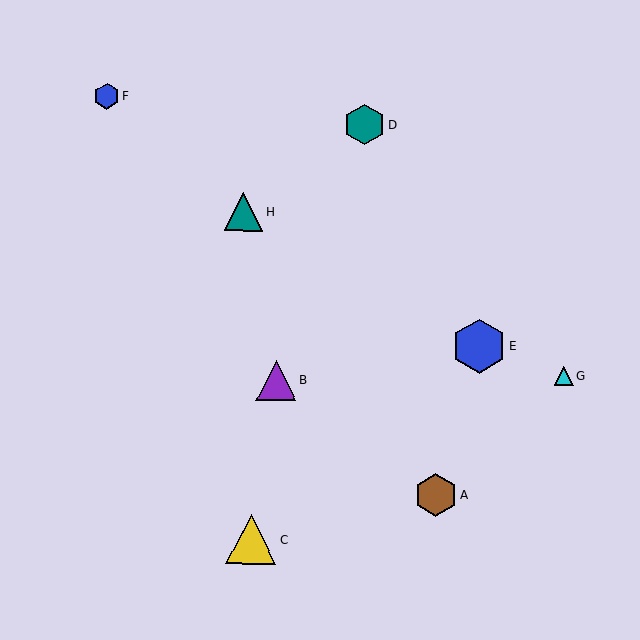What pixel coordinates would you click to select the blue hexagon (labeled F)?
Click at (107, 96) to select the blue hexagon F.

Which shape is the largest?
The blue hexagon (labeled E) is the largest.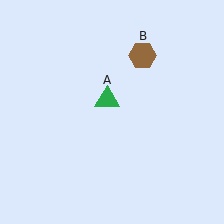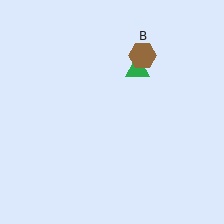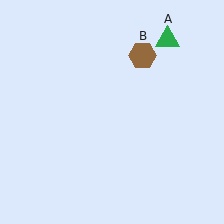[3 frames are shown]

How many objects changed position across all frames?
1 object changed position: green triangle (object A).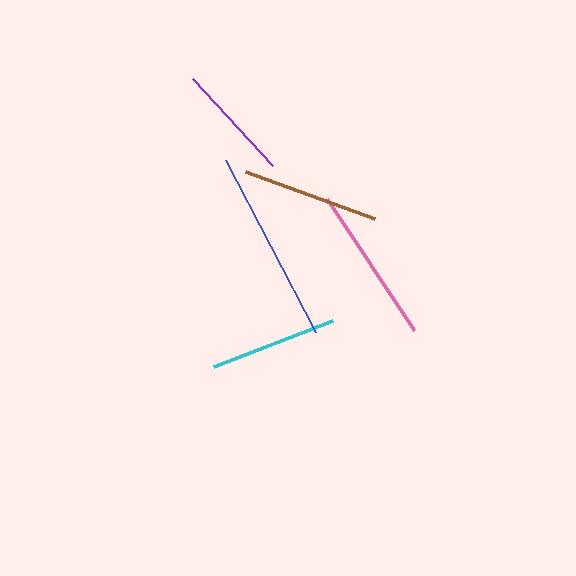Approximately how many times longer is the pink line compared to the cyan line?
The pink line is approximately 1.2 times the length of the cyan line.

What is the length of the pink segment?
The pink segment is approximately 157 pixels long.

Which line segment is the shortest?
The purple line is the shortest at approximately 118 pixels.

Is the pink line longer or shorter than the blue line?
The blue line is longer than the pink line.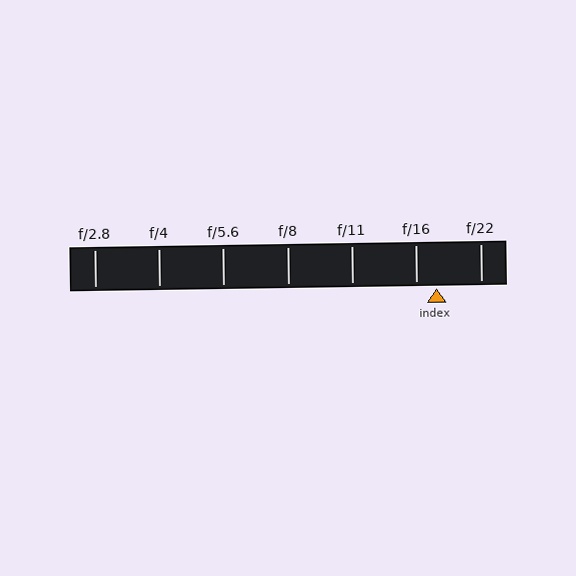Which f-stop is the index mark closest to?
The index mark is closest to f/16.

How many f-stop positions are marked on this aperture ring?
There are 7 f-stop positions marked.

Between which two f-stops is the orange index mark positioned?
The index mark is between f/16 and f/22.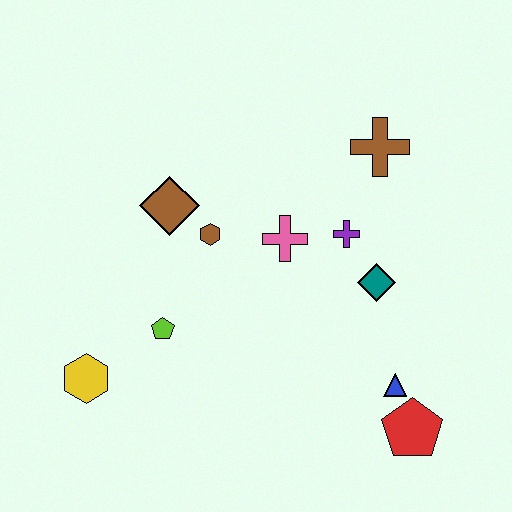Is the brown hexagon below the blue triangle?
No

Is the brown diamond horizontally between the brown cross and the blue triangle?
No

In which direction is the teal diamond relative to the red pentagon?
The teal diamond is above the red pentagon.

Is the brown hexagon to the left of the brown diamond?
No